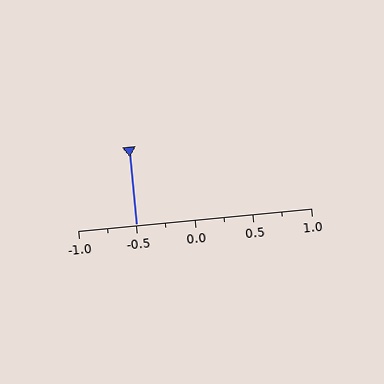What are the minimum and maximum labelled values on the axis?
The axis runs from -1.0 to 1.0.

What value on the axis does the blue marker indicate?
The marker indicates approximately -0.5.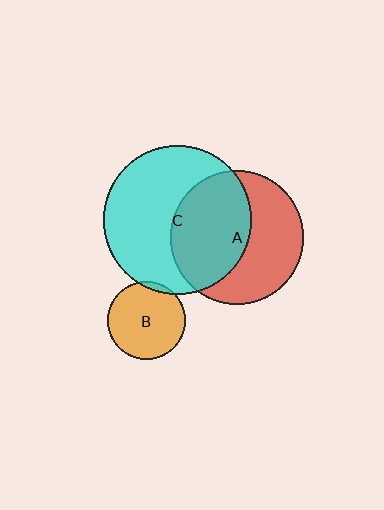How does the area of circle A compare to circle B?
Approximately 2.9 times.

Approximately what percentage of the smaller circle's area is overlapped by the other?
Approximately 5%.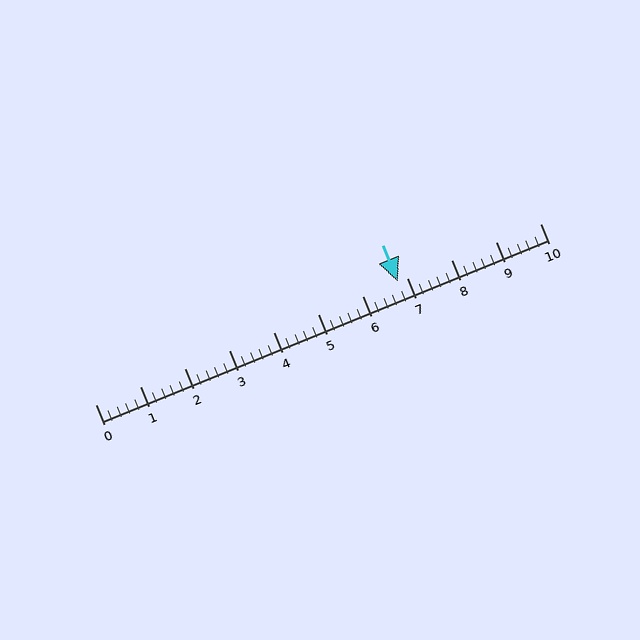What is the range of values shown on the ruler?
The ruler shows values from 0 to 10.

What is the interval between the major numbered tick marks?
The major tick marks are spaced 1 units apart.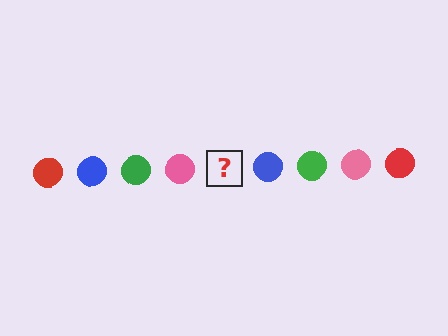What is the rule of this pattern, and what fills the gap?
The rule is that the pattern cycles through red, blue, green, pink circles. The gap should be filled with a red circle.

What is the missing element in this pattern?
The missing element is a red circle.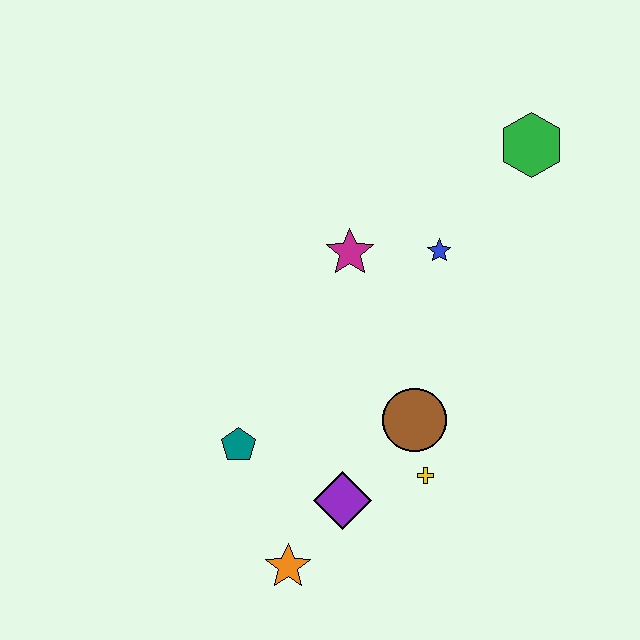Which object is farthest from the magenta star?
The orange star is farthest from the magenta star.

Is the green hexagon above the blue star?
Yes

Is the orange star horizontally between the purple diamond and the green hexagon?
No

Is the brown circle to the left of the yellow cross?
Yes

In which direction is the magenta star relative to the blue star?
The magenta star is to the left of the blue star.